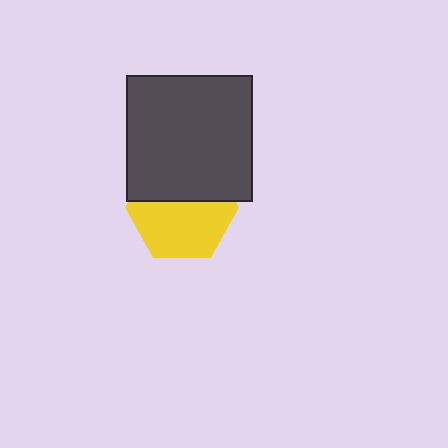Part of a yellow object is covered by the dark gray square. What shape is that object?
It is a hexagon.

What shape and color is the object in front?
The object in front is a dark gray square.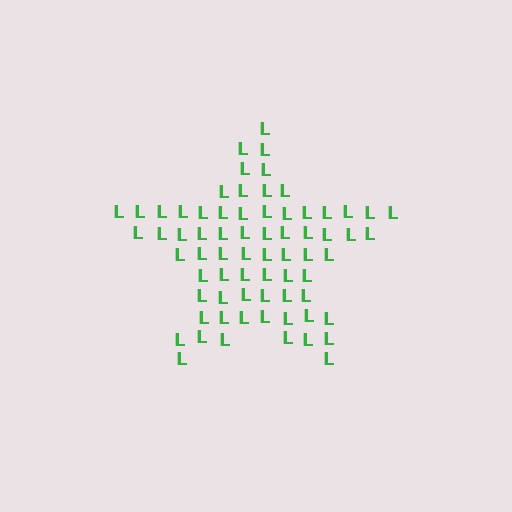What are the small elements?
The small elements are letter L's.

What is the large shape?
The large shape is a star.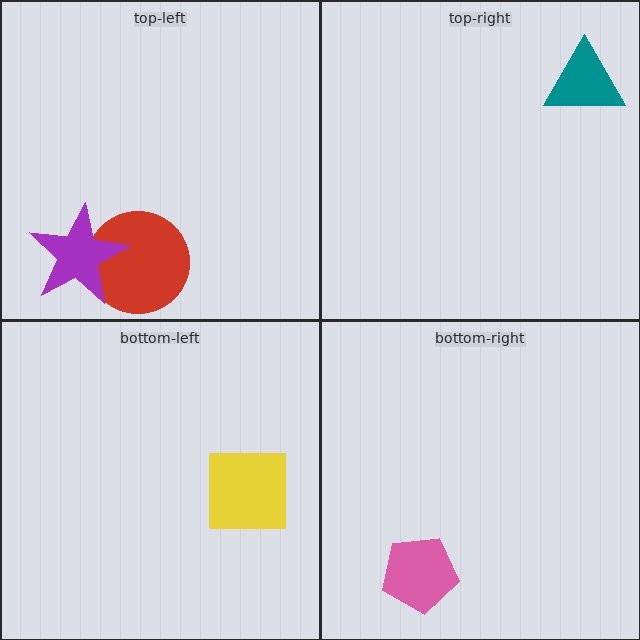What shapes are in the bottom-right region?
The pink pentagon.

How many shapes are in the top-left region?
2.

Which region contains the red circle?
The top-left region.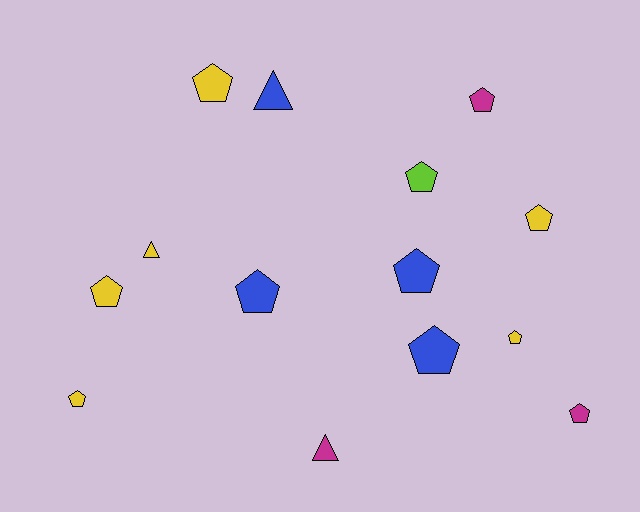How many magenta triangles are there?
There is 1 magenta triangle.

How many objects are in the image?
There are 14 objects.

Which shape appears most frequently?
Pentagon, with 11 objects.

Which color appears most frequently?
Yellow, with 6 objects.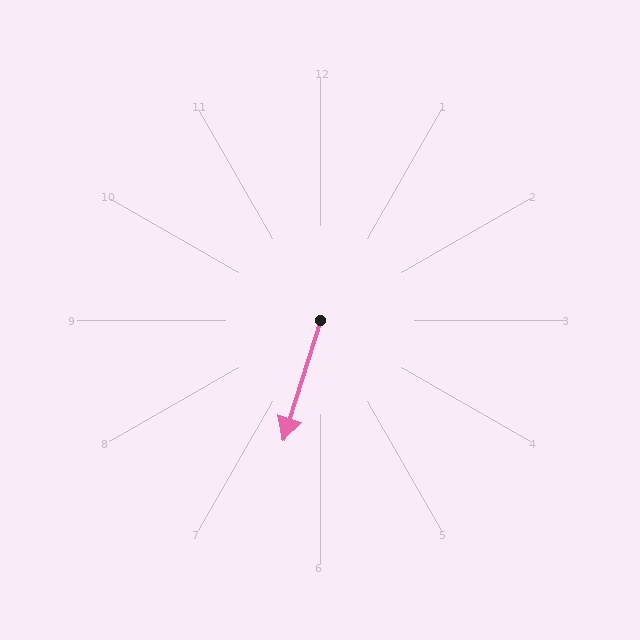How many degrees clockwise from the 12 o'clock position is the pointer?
Approximately 197 degrees.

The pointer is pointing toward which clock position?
Roughly 7 o'clock.